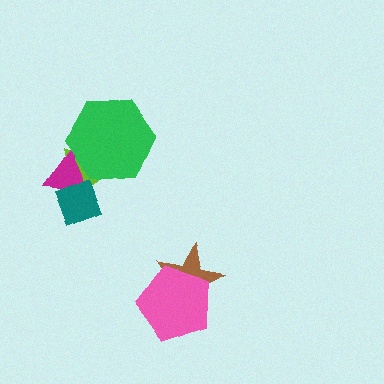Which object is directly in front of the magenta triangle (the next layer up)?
The teal diamond is directly in front of the magenta triangle.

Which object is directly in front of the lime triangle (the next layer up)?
The magenta triangle is directly in front of the lime triangle.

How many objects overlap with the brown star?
1 object overlaps with the brown star.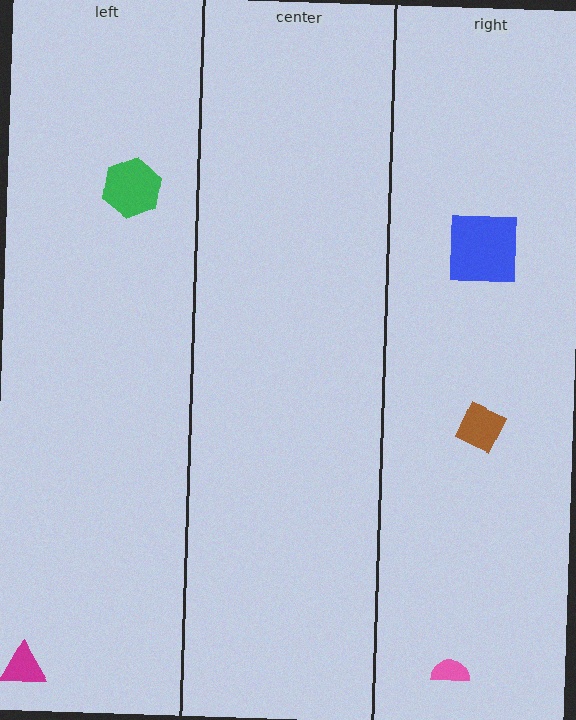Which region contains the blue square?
The right region.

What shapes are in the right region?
The blue square, the pink semicircle, the brown diamond.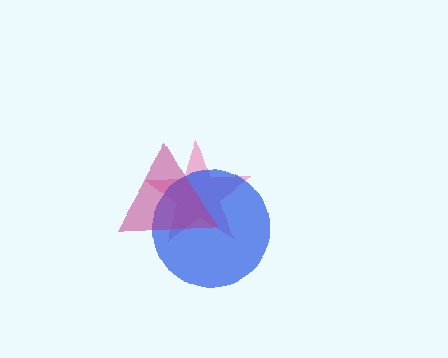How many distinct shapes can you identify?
There are 3 distinct shapes: a pink star, a blue circle, a magenta triangle.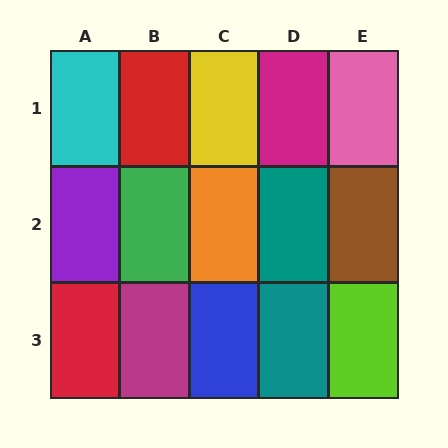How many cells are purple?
1 cell is purple.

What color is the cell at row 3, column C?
Blue.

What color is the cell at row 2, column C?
Orange.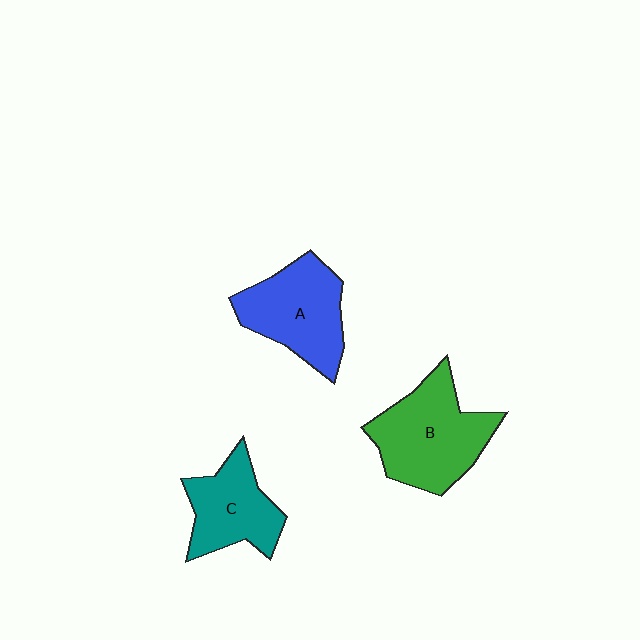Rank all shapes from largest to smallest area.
From largest to smallest: B (green), A (blue), C (teal).